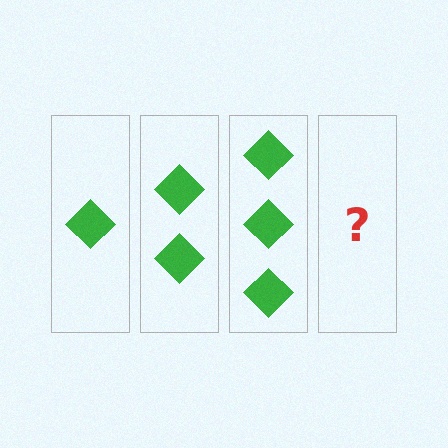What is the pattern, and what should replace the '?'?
The pattern is that each step adds one more diamond. The '?' should be 4 diamonds.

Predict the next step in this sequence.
The next step is 4 diamonds.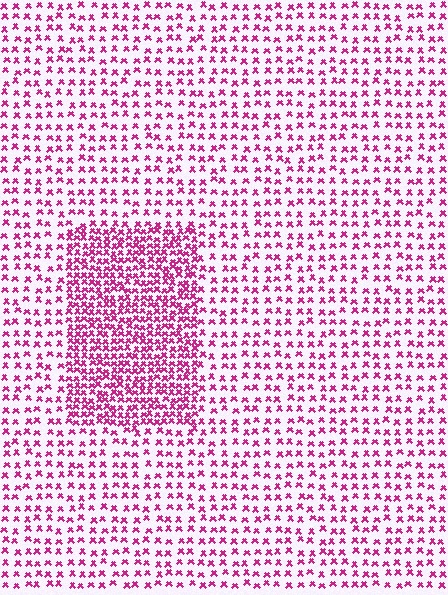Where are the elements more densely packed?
The elements are more densely packed inside the rectangle boundary.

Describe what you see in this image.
The image contains small magenta elements arranged at two different densities. A rectangle-shaped region is visible where the elements are more densely packed than the surrounding area.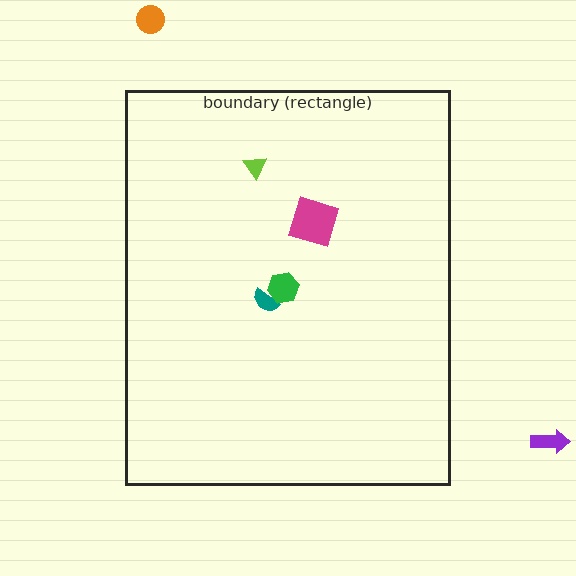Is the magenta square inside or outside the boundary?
Inside.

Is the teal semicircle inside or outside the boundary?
Inside.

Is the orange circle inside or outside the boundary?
Outside.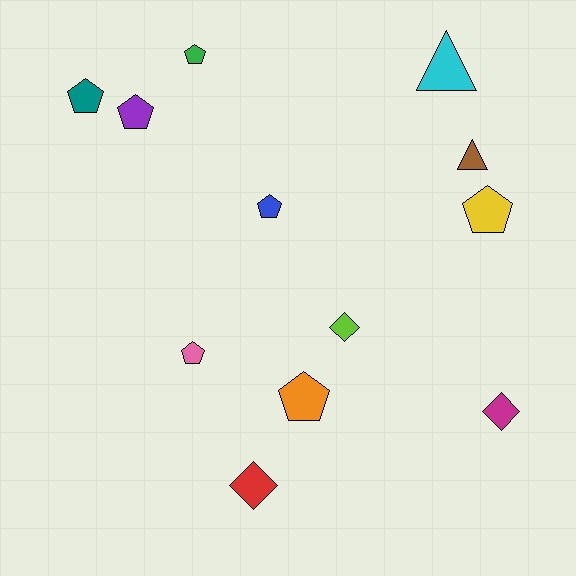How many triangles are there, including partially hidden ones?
There are 2 triangles.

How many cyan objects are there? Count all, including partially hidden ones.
There is 1 cyan object.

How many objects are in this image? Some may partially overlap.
There are 12 objects.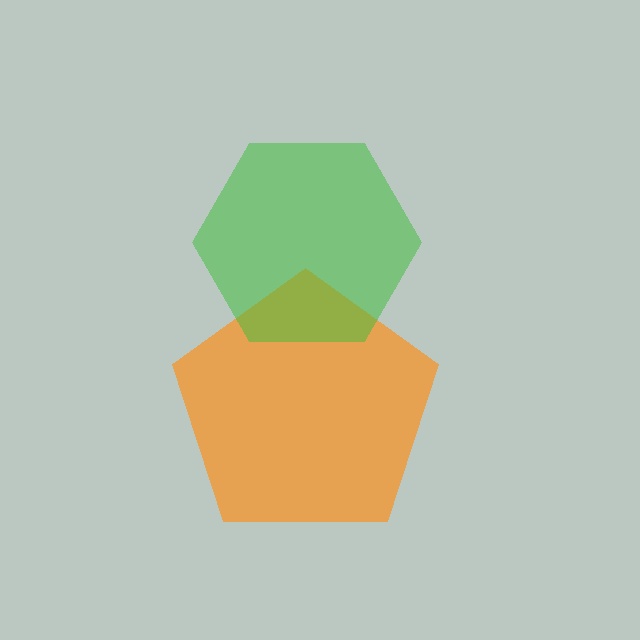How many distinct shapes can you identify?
There are 2 distinct shapes: an orange pentagon, a green hexagon.